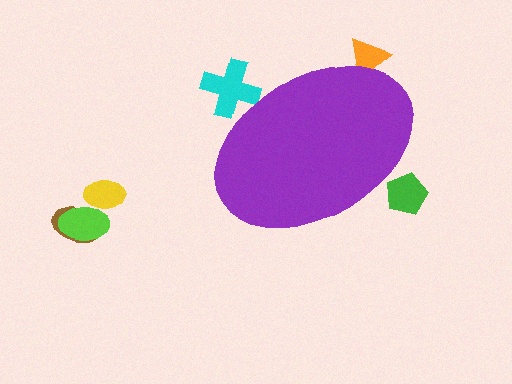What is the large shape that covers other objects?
A purple ellipse.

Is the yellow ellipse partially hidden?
No, the yellow ellipse is fully visible.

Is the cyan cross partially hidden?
Yes, the cyan cross is partially hidden behind the purple ellipse.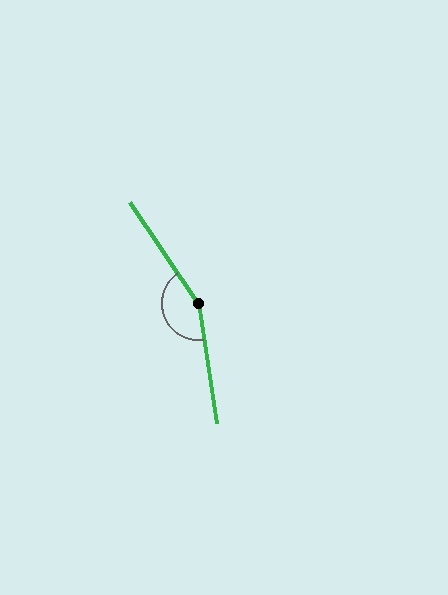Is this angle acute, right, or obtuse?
It is obtuse.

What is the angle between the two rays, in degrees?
Approximately 155 degrees.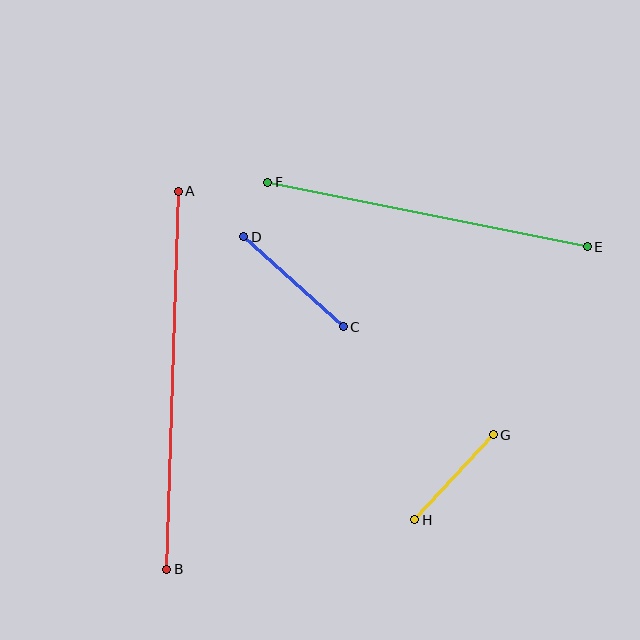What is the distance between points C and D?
The distance is approximately 134 pixels.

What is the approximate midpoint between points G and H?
The midpoint is at approximately (454, 477) pixels.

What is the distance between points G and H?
The distance is approximately 116 pixels.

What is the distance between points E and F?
The distance is approximately 326 pixels.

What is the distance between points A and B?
The distance is approximately 378 pixels.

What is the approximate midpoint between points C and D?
The midpoint is at approximately (293, 282) pixels.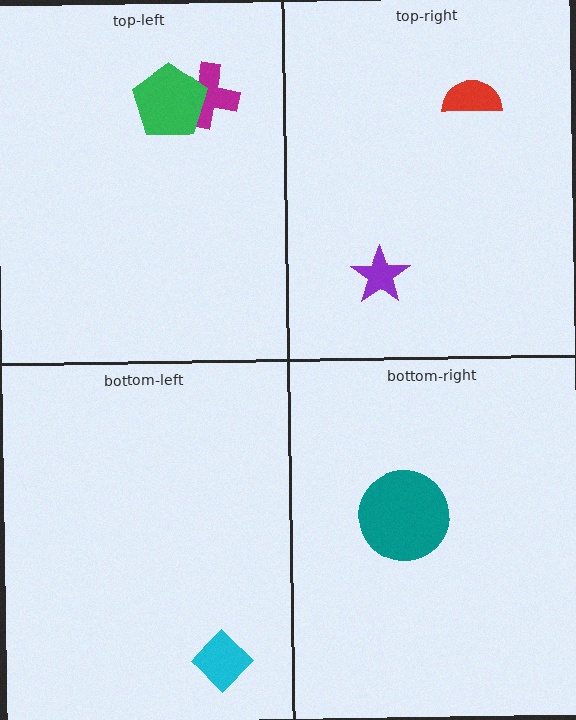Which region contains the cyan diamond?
The bottom-left region.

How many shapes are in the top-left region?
2.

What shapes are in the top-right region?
The purple star, the red semicircle.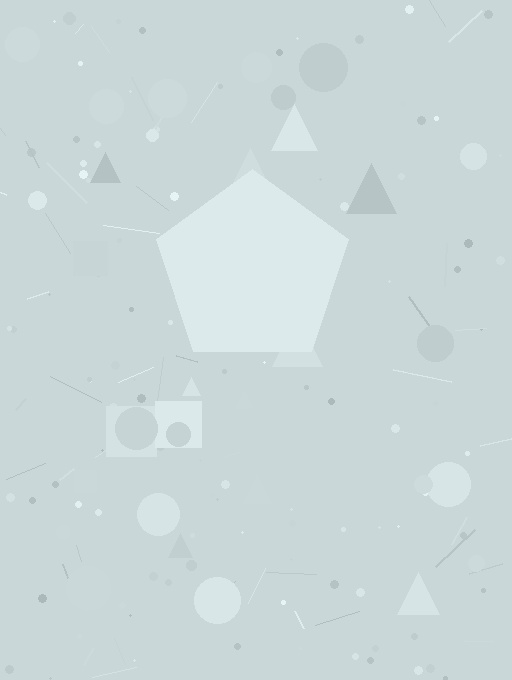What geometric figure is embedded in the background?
A pentagon is embedded in the background.